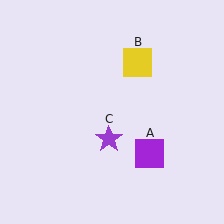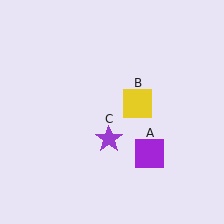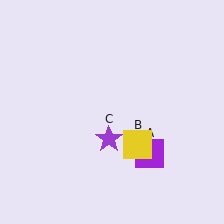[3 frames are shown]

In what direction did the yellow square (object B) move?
The yellow square (object B) moved down.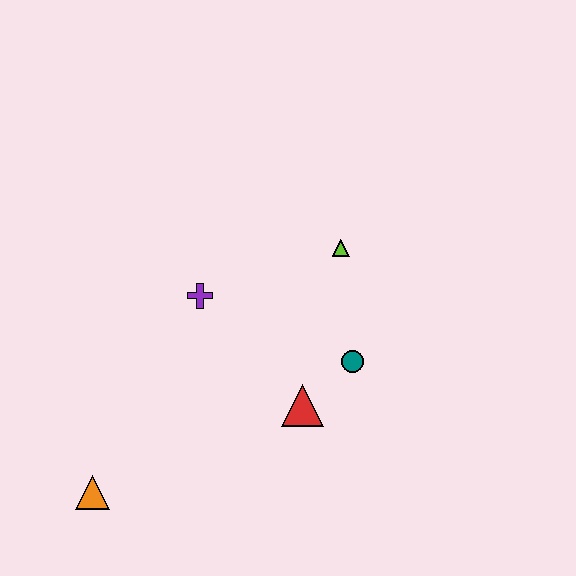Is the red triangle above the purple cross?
No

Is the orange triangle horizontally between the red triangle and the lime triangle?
No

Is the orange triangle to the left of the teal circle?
Yes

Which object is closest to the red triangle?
The teal circle is closest to the red triangle.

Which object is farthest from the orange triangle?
The lime triangle is farthest from the orange triangle.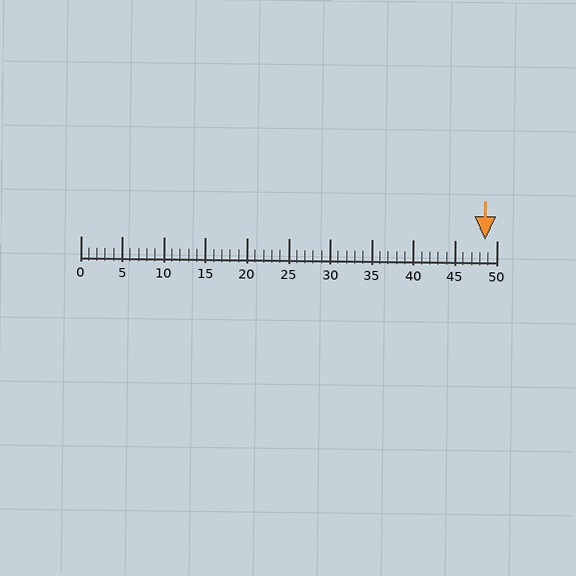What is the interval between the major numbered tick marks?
The major tick marks are spaced 5 units apart.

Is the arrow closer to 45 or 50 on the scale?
The arrow is closer to 50.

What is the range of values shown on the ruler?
The ruler shows values from 0 to 50.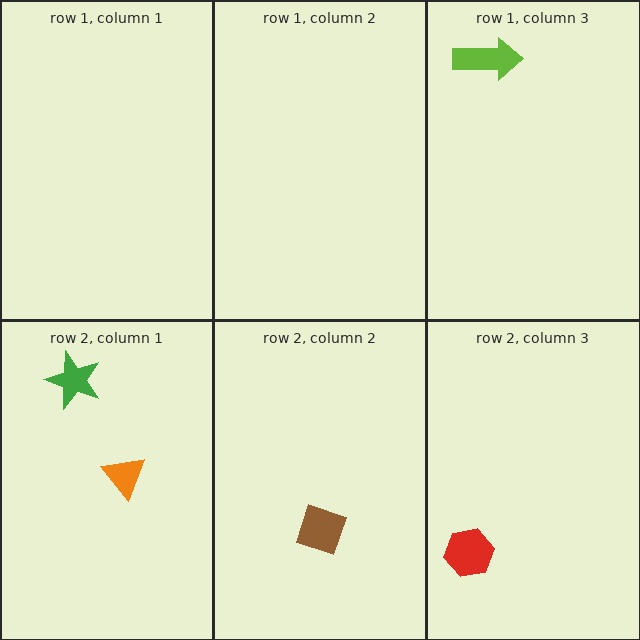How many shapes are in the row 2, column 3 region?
1.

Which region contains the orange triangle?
The row 2, column 1 region.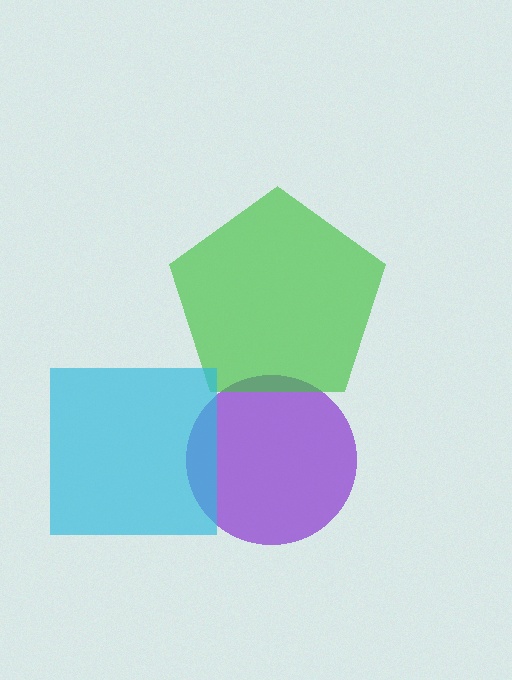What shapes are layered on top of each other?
The layered shapes are: a purple circle, a green pentagon, a cyan square.